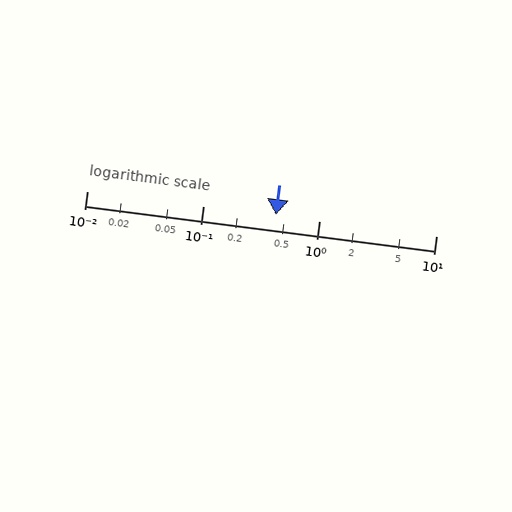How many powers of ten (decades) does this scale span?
The scale spans 3 decades, from 0.01 to 10.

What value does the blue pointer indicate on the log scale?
The pointer indicates approximately 0.42.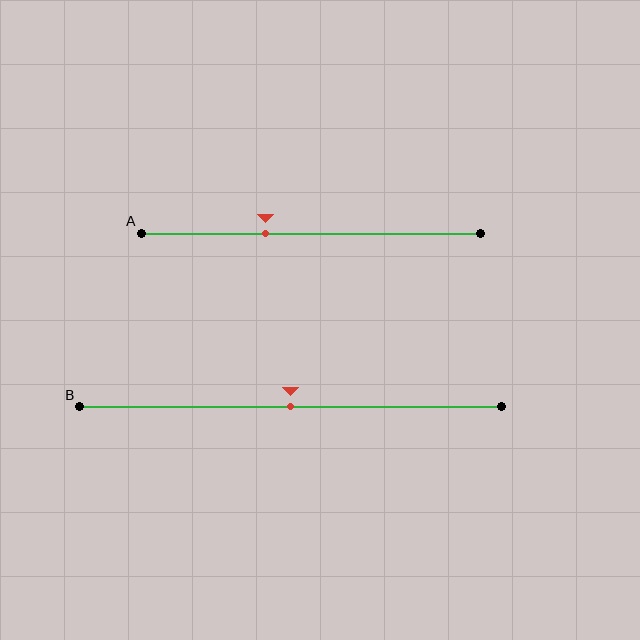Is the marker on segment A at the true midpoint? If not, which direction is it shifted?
No, the marker on segment A is shifted to the left by about 13% of the segment length.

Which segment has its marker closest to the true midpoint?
Segment B has its marker closest to the true midpoint.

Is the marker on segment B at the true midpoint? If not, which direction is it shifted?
Yes, the marker on segment B is at the true midpoint.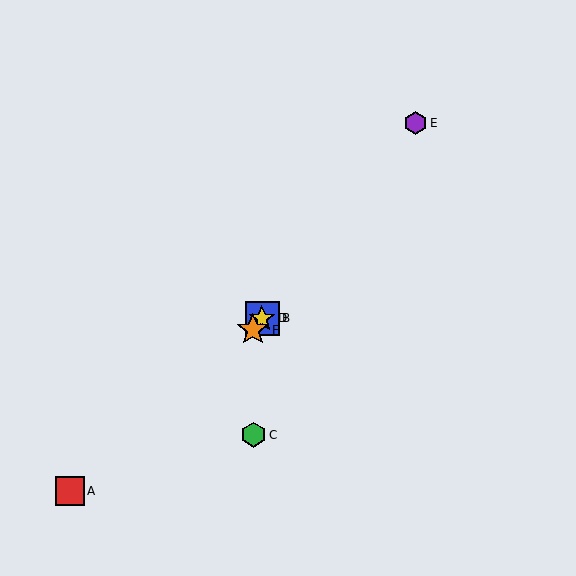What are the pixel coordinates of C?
Object C is at (253, 435).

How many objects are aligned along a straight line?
4 objects (B, D, E, F) are aligned along a straight line.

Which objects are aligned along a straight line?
Objects B, D, E, F are aligned along a straight line.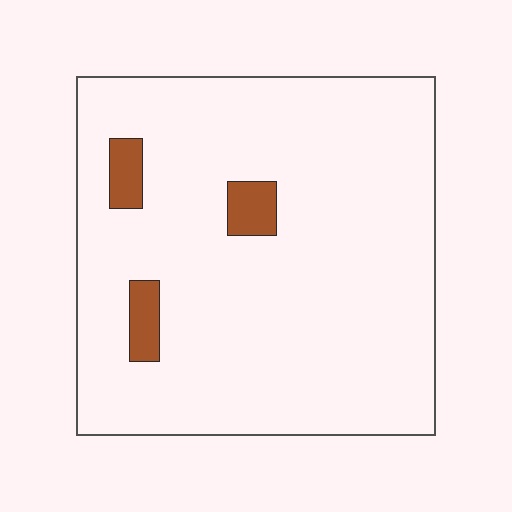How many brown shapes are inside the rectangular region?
3.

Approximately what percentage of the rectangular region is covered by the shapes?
Approximately 5%.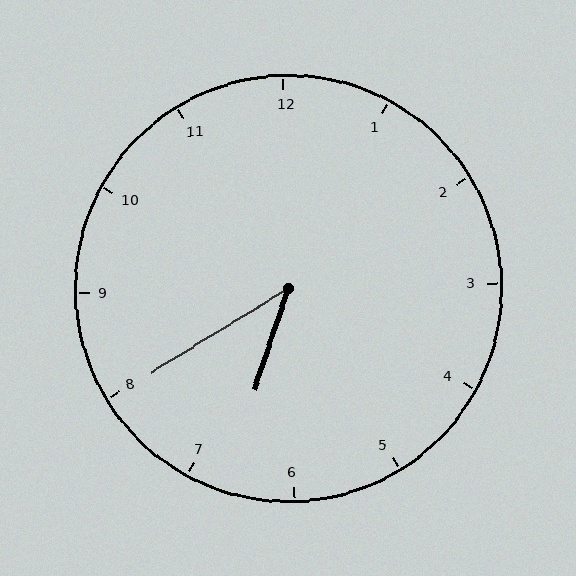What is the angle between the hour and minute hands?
Approximately 40 degrees.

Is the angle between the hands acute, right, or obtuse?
It is acute.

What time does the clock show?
6:40.